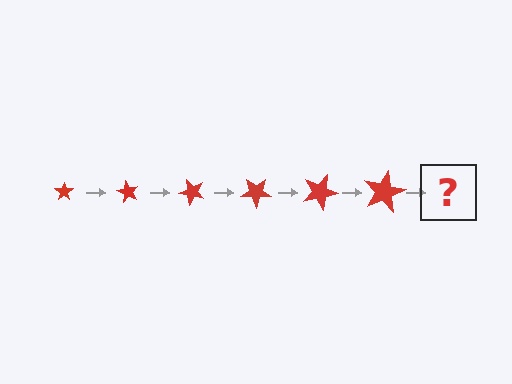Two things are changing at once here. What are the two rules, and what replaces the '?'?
The two rules are that the star grows larger each step and it rotates 60 degrees each step. The '?' should be a star, larger than the previous one and rotated 360 degrees from the start.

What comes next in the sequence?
The next element should be a star, larger than the previous one and rotated 360 degrees from the start.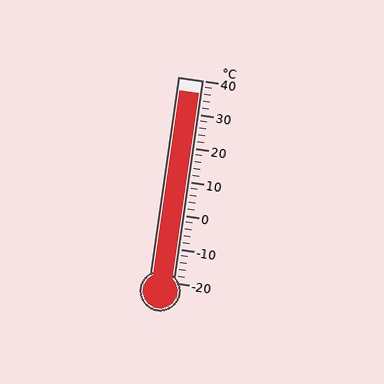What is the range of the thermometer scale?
The thermometer scale ranges from -20°C to 40°C.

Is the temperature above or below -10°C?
The temperature is above -10°C.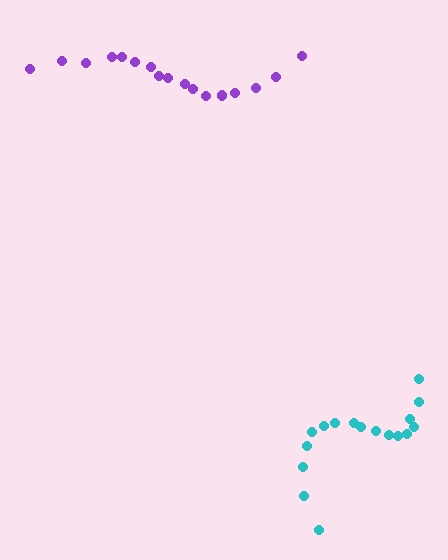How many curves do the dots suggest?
There are 2 distinct paths.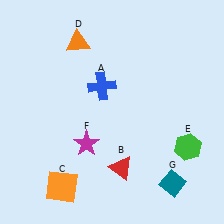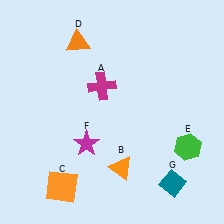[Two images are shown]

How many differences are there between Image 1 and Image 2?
There are 2 differences between the two images.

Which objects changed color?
A changed from blue to magenta. B changed from red to orange.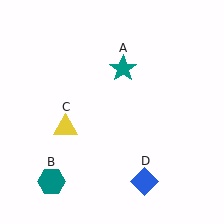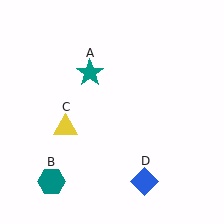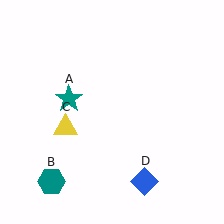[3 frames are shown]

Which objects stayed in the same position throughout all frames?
Teal hexagon (object B) and yellow triangle (object C) and blue diamond (object D) remained stationary.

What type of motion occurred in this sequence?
The teal star (object A) rotated counterclockwise around the center of the scene.